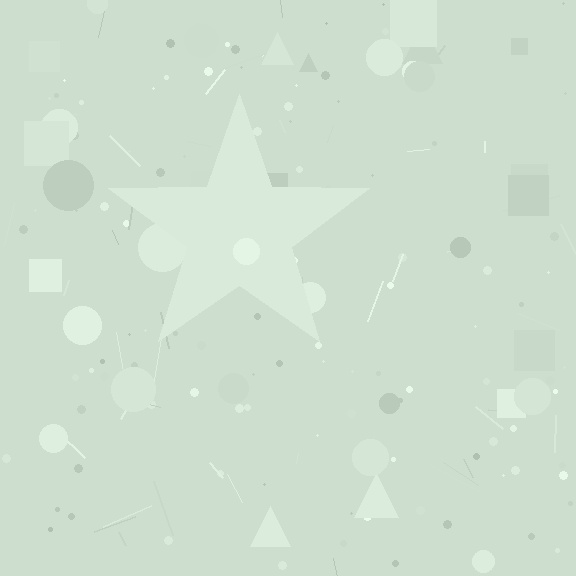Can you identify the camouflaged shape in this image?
The camouflaged shape is a star.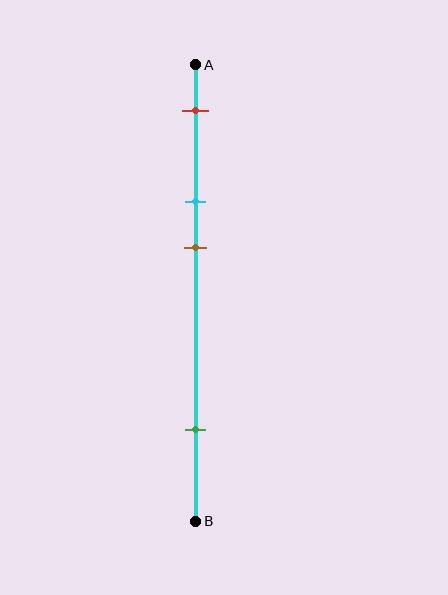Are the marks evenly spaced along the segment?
No, the marks are not evenly spaced.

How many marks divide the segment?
There are 4 marks dividing the segment.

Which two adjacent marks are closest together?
The cyan and brown marks are the closest adjacent pair.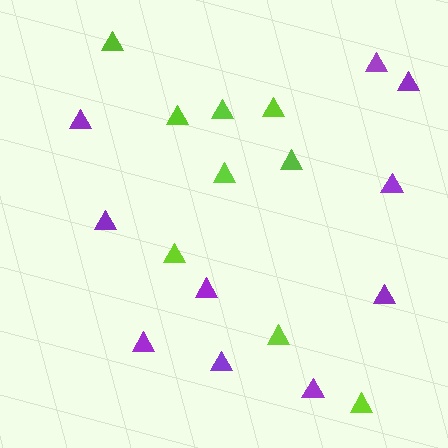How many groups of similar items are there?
There are 2 groups: one group of purple triangles (10) and one group of lime triangles (9).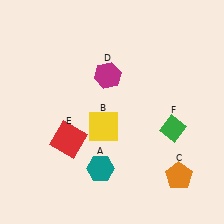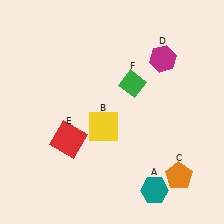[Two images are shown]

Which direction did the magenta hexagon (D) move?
The magenta hexagon (D) moved right.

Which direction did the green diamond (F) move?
The green diamond (F) moved up.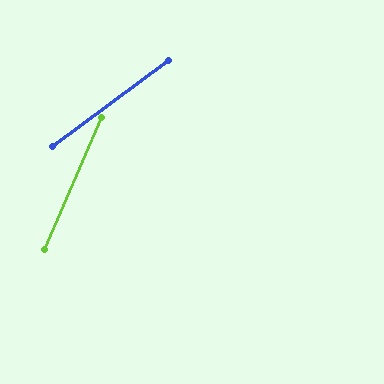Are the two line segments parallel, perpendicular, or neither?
Neither parallel nor perpendicular — they differ by about 30°.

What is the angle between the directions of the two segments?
Approximately 30 degrees.